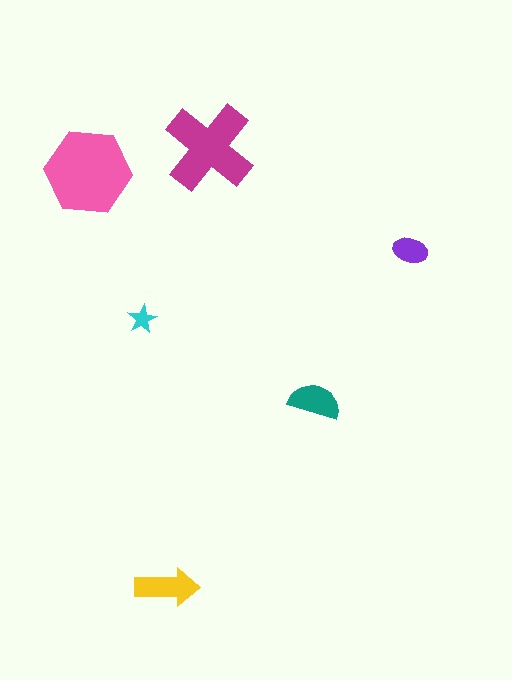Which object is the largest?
The pink hexagon.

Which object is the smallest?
The cyan star.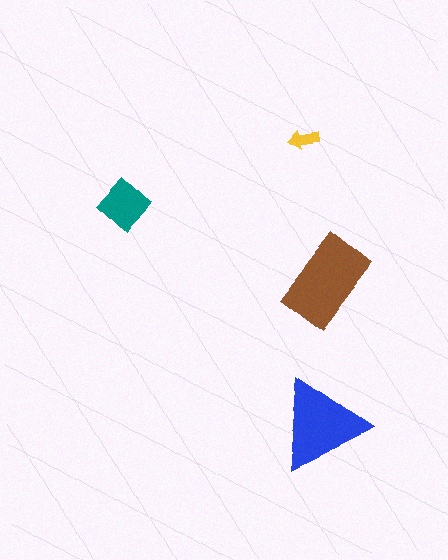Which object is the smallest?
The yellow arrow.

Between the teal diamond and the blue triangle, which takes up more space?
The blue triangle.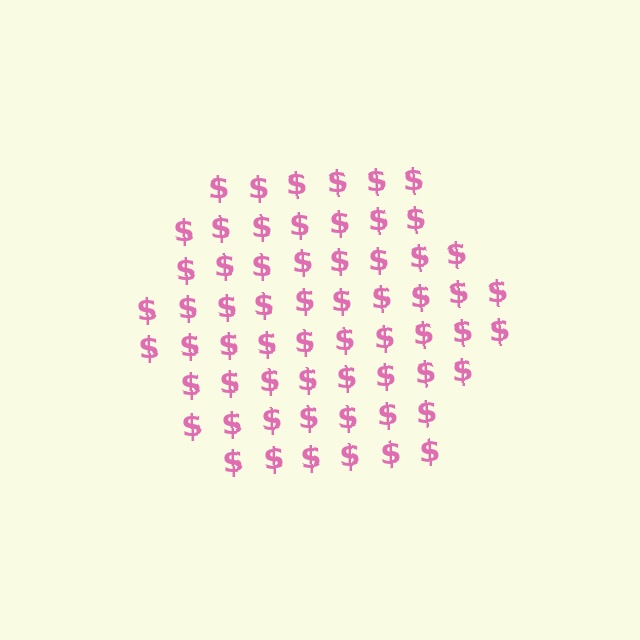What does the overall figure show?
The overall figure shows a hexagon.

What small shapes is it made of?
It is made of small dollar signs.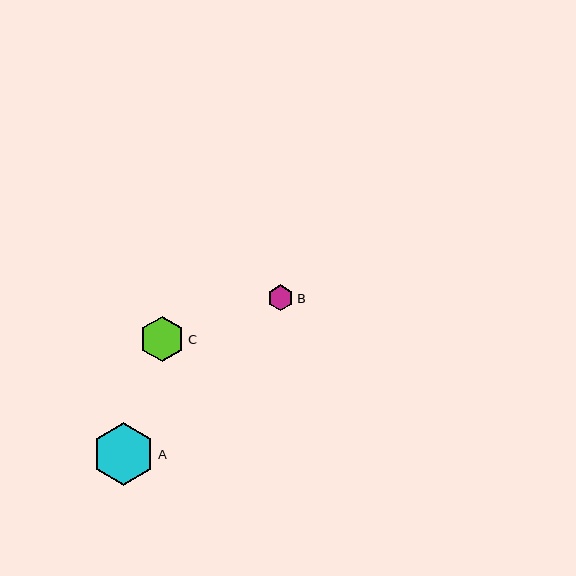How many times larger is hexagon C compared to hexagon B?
Hexagon C is approximately 1.8 times the size of hexagon B.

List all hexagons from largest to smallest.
From largest to smallest: A, C, B.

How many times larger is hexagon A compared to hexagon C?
Hexagon A is approximately 1.4 times the size of hexagon C.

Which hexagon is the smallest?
Hexagon B is the smallest with a size of approximately 26 pixels.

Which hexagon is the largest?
Hexagon A is the largest with a size of approximately 62 pixels.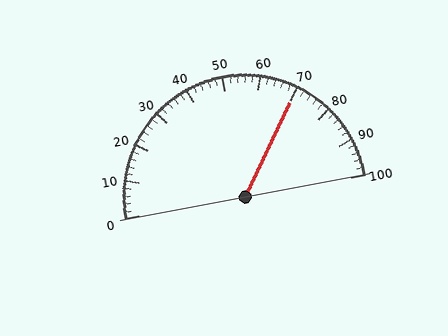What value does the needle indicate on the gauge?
The needle indicates approximately 70.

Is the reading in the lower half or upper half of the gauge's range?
The reading is in the upper half of the range (0 to 100).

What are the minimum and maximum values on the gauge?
The gauge ranges from 0 to 100.